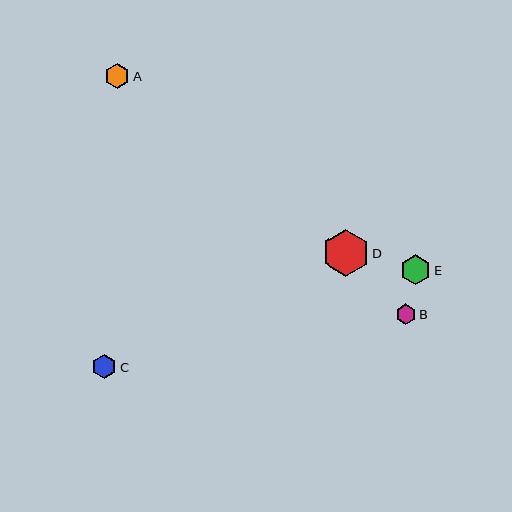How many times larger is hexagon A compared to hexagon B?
Hexagon A is approximately 1.2 times the size of hexagon B.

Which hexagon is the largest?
Hexagon D is the largest with a size of approximately 47 pixels.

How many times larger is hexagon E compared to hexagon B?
Hexagon E is approximately 1.5 times the size of hexagon B.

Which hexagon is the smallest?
Hexagon B is the smallest with a size of approximately 20 pixels.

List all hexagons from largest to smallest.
From largest to smallest: D, E, A, C, B.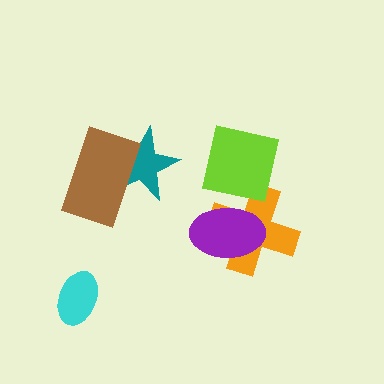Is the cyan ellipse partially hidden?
No, no other shape covers it.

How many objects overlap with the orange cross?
2 objects overlap with the orange cross.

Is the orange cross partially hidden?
Yes, it is partially covered by another shape.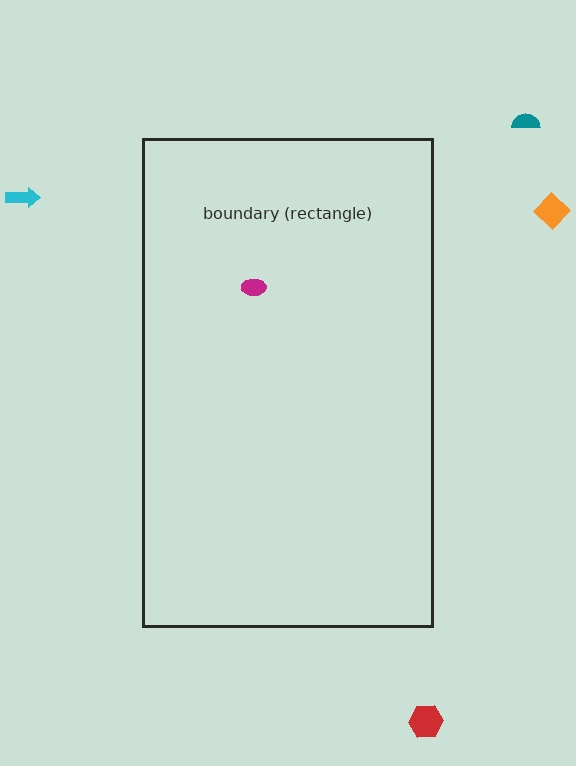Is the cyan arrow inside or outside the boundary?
Outside.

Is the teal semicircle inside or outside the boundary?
Outside.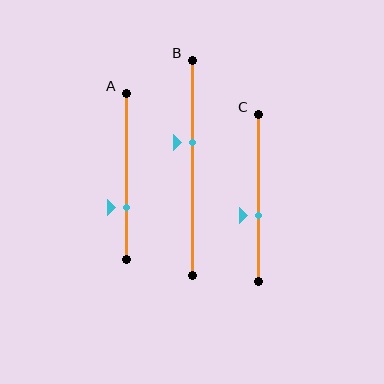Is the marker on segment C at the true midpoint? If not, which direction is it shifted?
No, the marker on segment C is shifted downward by about 11% of the segment length.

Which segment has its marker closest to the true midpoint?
Segment C has its marker closest to the true midpoint.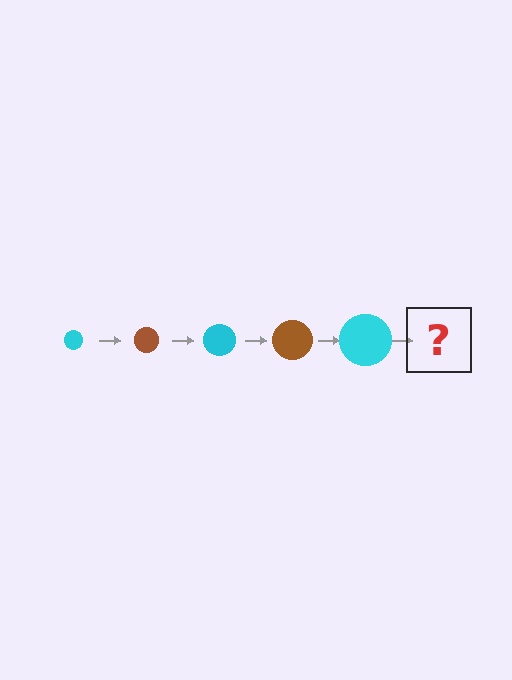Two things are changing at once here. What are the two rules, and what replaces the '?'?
The two rules are that the circle grows larger each step and the color cycles through cyan and brown. The '?' should be a brown circle, larger than the previous one.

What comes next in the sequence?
The next element should be a brown circle, larger than the previous one.